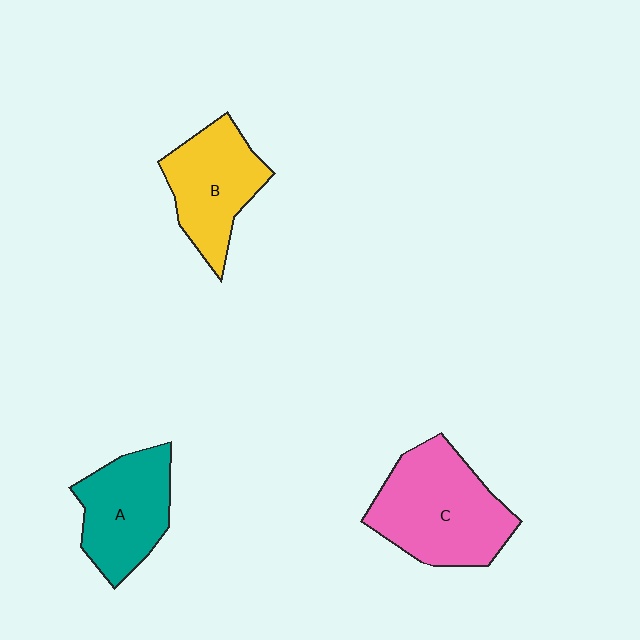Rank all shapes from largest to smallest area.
From largest to smallest: C (pink), A (teal), B (yellow).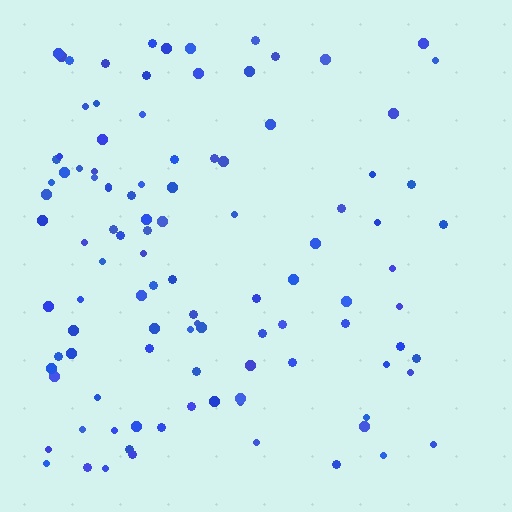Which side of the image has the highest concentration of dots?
The left.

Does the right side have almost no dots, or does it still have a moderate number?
Still a moderate number, just noticeably fewer than the left.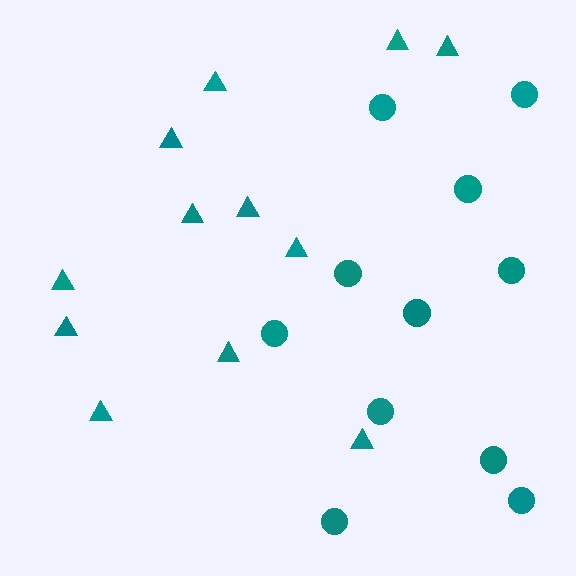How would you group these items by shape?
There are 2 groups: one group of circles (11) and one group of triangles (12).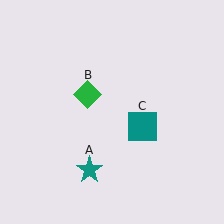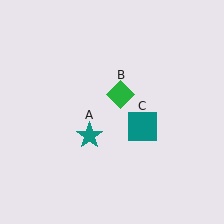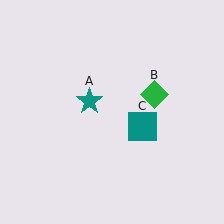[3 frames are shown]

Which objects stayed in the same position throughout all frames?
Teal square (object C) remained stationary.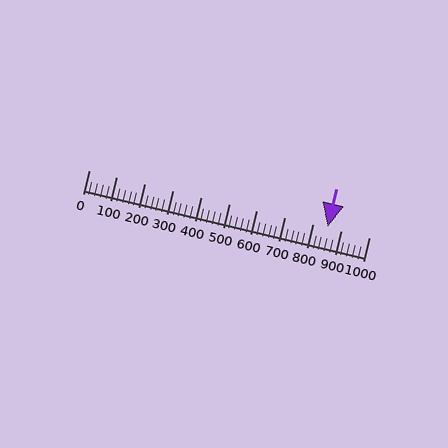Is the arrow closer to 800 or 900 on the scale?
The arrow is closer to 900.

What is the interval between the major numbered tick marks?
The major tick marks are spaced 100 units apart.